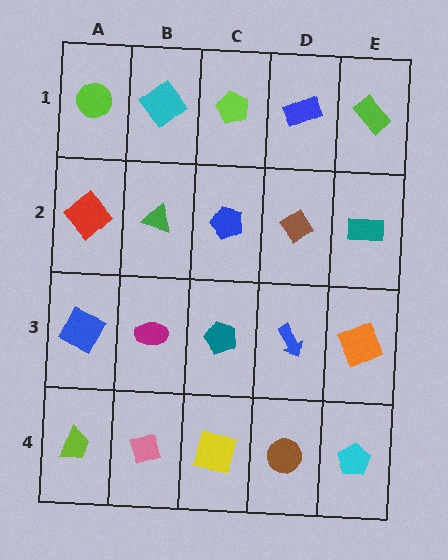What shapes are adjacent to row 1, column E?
A teal rectangle (row 2, column E), a blue rectangle (row 1, column D).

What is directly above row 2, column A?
A lime circle.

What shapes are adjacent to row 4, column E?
An orange square (row 3, column E), a brown circle (row 4, column D).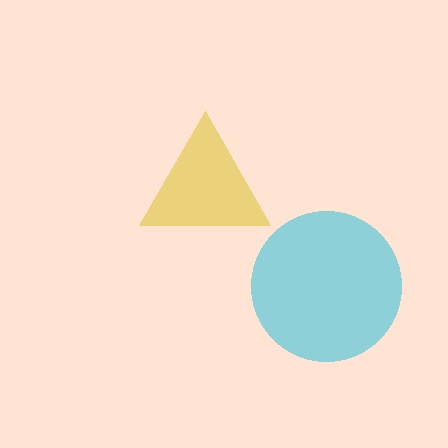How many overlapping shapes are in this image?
There are 2 overlapping shapes in the image.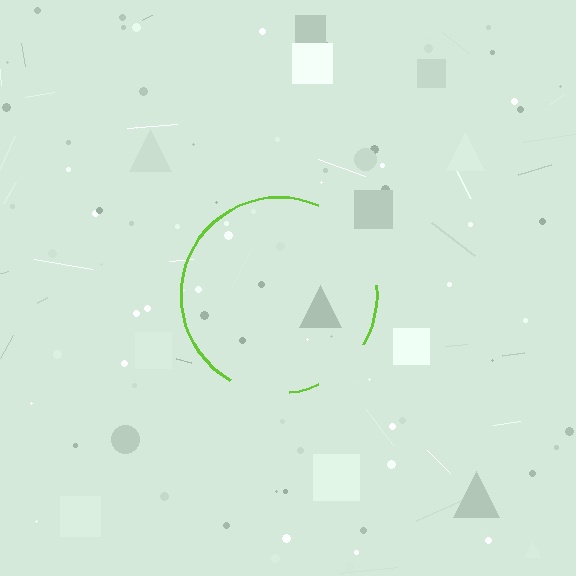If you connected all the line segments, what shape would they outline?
They would outline a circle.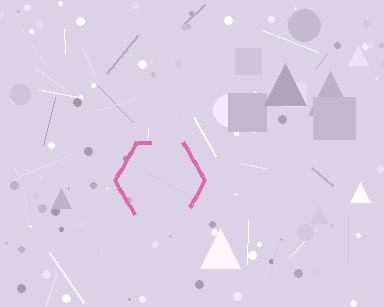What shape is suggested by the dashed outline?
The dashed outline suggests a hexagon.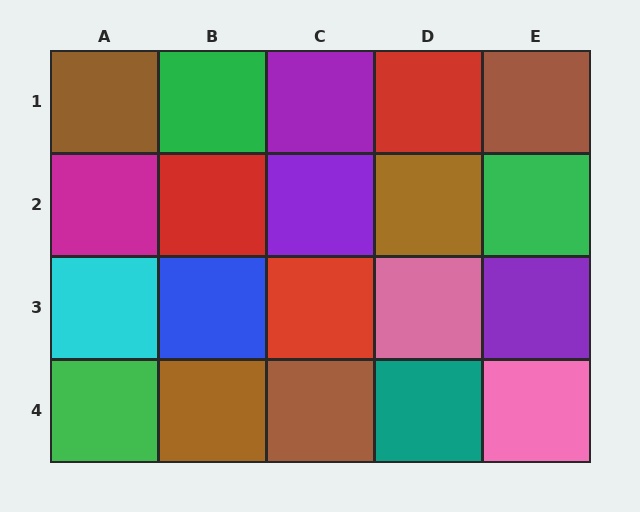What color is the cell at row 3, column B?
Blue.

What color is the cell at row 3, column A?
Cyan.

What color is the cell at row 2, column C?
Purple.